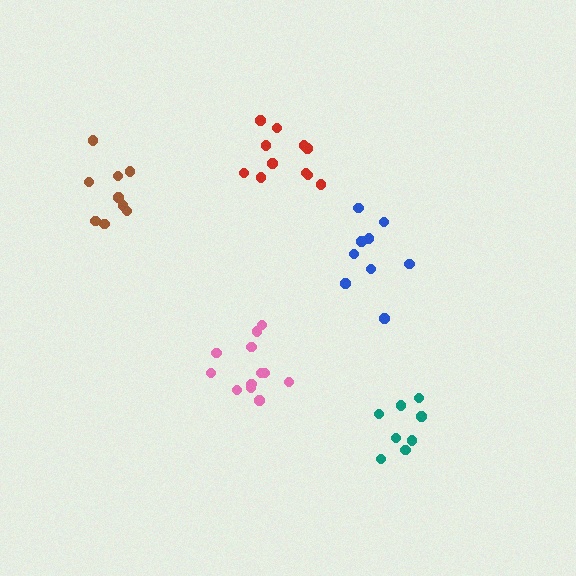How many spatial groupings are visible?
There are 5 spatial groupings.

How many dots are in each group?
Group 1: 12 dots, Group 2: 11 dots, Group 3: 8 dots, Group 4: 9 dots, Group 5: 9 dots (49 total).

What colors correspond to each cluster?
The clusters are colored: pink, red, teal, brown, blue.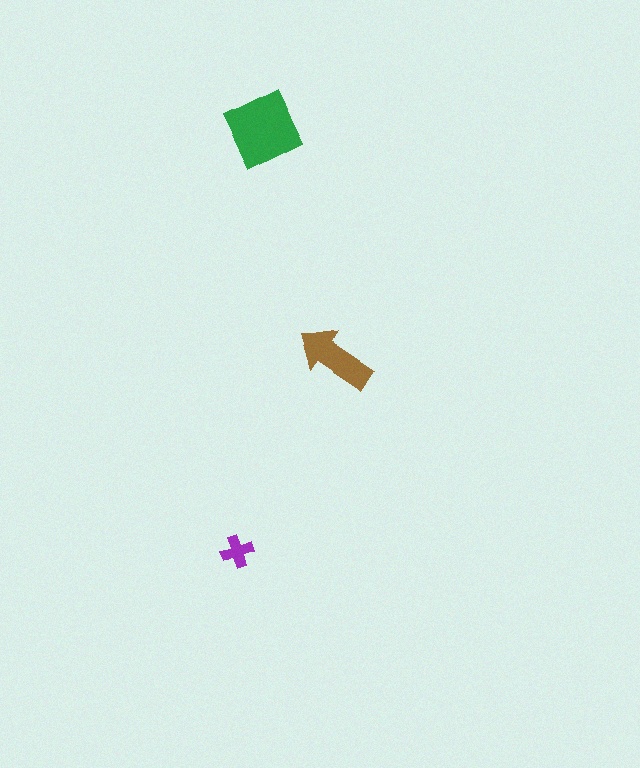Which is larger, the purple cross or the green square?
The green square.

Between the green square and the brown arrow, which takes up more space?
The green square.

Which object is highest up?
The green square is topmost.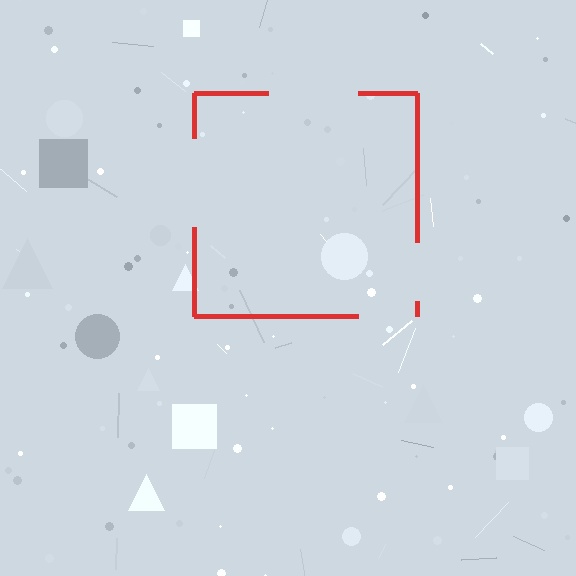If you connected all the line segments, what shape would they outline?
They would outline a square.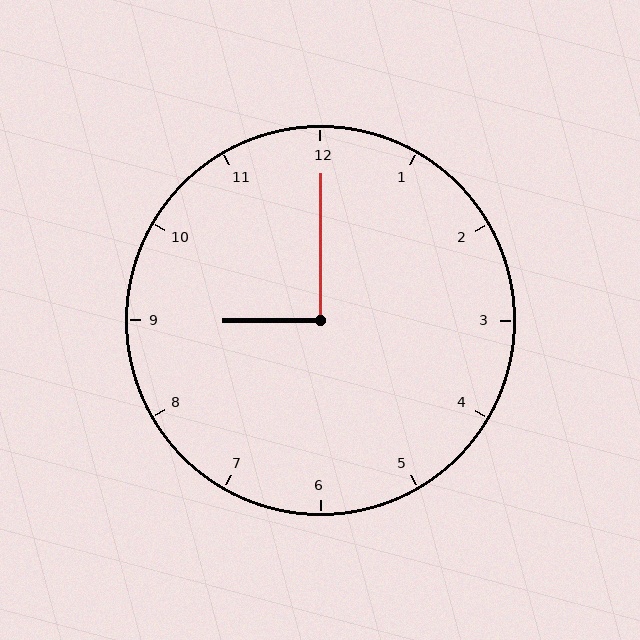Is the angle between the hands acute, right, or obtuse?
It is right.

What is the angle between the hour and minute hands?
Approximately 90 degrees.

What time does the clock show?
9:00.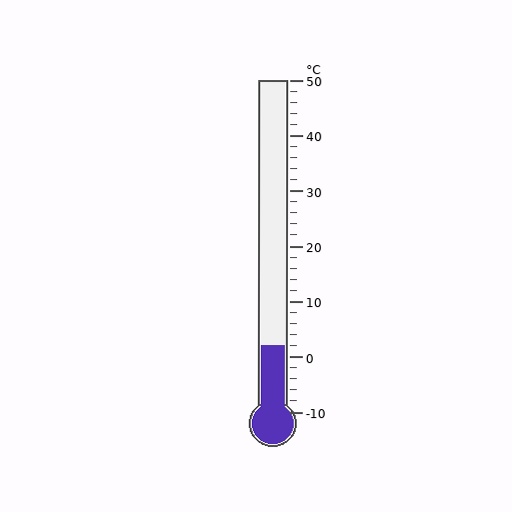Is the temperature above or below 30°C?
The temperature is below 30°C.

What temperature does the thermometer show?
The thermometer shows approximately 2°C.